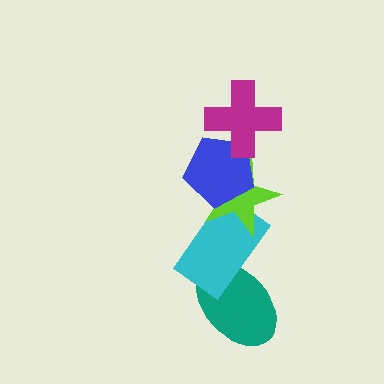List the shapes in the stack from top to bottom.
From top to bottom: the magenta cross, the blue pentagon, the lime star, the cyan rectangle, the teal ellipse.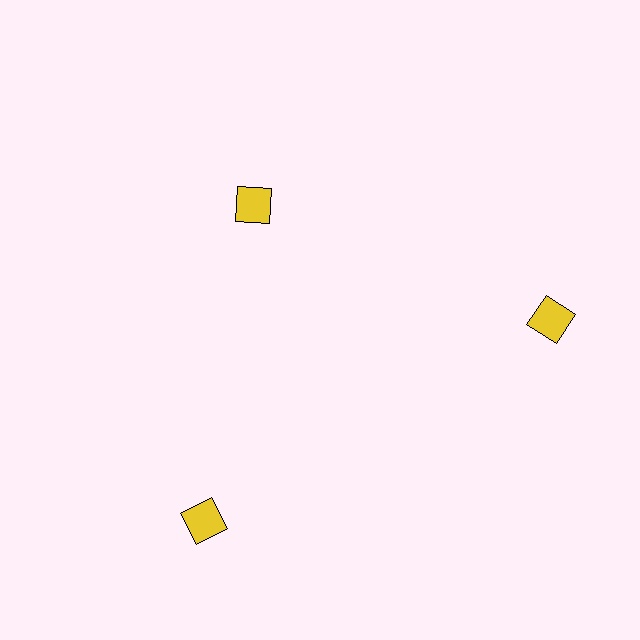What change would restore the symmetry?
The symmetry would be restored by moving it outward, back onto the ring so that all 3 diamonds sit at equal angles and equal distance from the center.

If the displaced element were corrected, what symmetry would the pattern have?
It would have 3-fold rotational symmetry — the pattern would map onto itself every 120 degrees.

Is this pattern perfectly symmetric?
No. The 3 yellow diamonds are arranged in a ring, but one element near the 11 o'clock position is pulled inward toward the center, breaking the 3-fold rotational symmetry.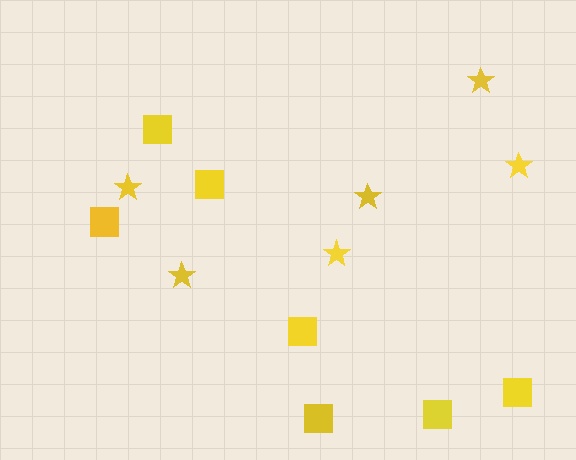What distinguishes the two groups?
There are 2 groups: one group of squares (7) and one group of stars (6).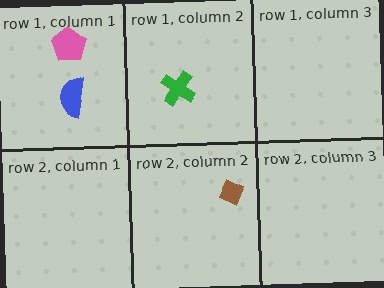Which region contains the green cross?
The row 1, column 2 region.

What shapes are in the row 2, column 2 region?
The brown diamond.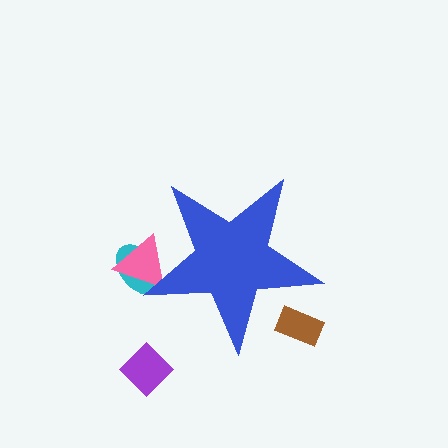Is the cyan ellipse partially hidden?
Yes, the cyan ellipse is partially hidden behind the blue star.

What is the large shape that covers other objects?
A blue star.